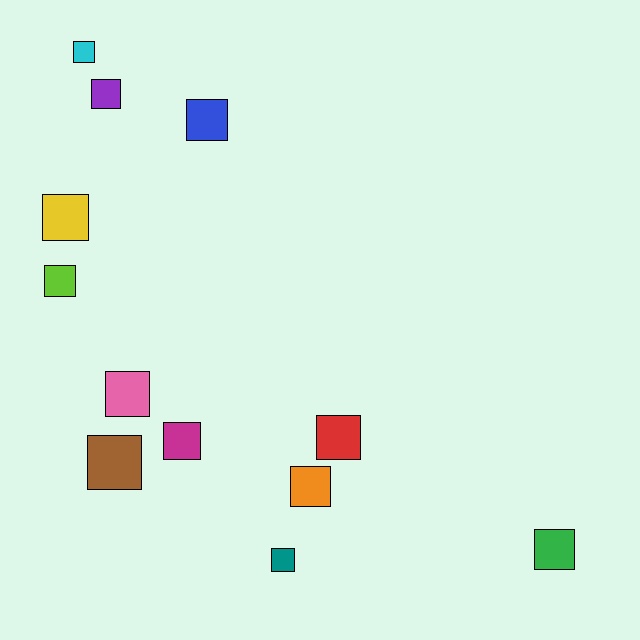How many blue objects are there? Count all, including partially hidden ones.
There is 1 blue object.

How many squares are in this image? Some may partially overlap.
There are 12 squares.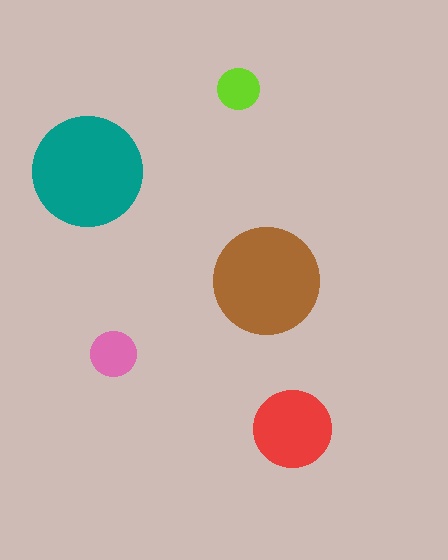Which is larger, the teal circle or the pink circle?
The teal one.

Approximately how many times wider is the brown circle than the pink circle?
About 2.5 times wider.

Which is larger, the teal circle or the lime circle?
The teal one.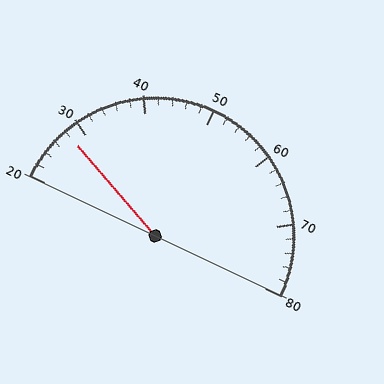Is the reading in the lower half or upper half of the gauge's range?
The reading is in the lower half of the range (20 to 80).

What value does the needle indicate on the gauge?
The needle indicates approximately 28.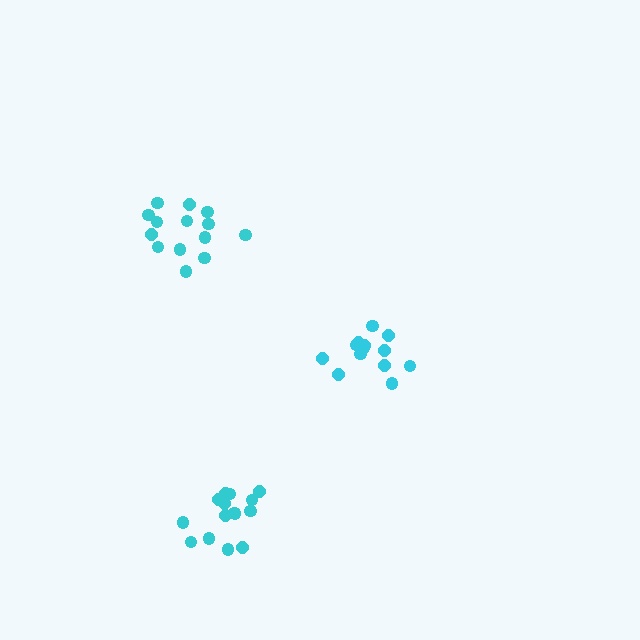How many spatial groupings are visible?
There are 3 spatial groupings.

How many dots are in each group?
Group 1: 13 dots, Group 2: 15 dots, Group 3: 14 dots (42 total).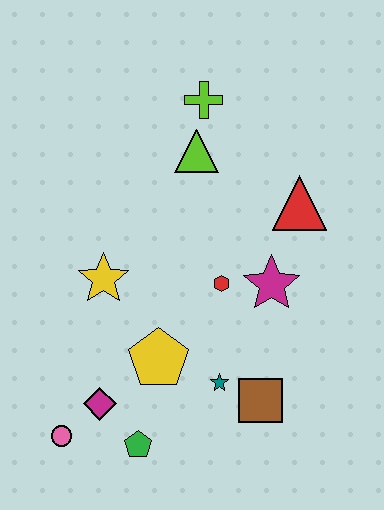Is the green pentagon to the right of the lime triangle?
No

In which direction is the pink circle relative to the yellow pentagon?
The pink circle is to the left of the yellow pentagon.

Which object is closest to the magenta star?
The red hexagon is closest to the magenta star.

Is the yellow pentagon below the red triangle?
Yes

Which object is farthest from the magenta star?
The pink circle is farthest from the magenta star.